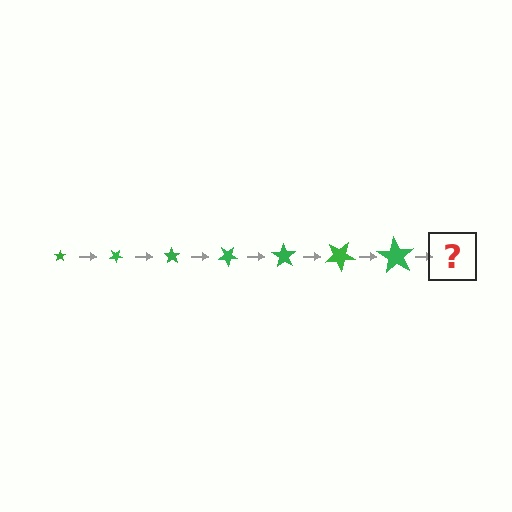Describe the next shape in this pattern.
It should be a star, larger than the previous one and rotated 245 degrees from the start.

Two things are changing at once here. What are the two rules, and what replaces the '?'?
The two rules are that the star grows larger each step and it rotates 35 degrees each step. The '?' should be a star, larger than the previous one and rotated 245 degrees from the start.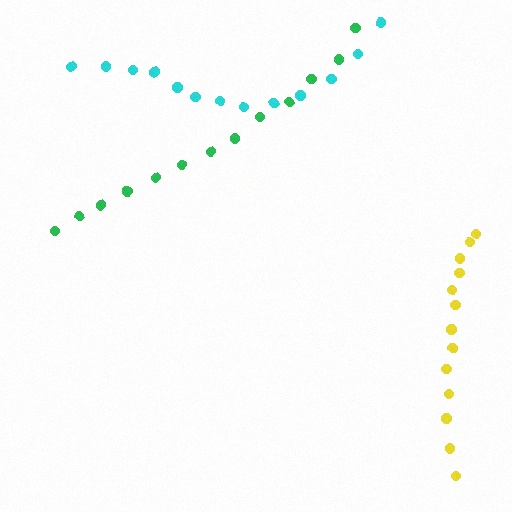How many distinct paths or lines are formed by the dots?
There are 3 distinct paths.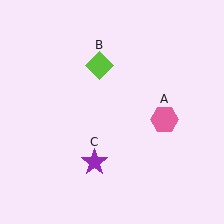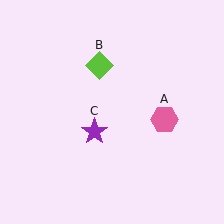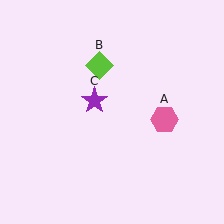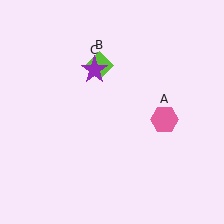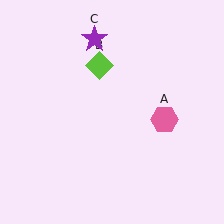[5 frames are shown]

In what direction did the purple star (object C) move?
The purple star (object C) moved up.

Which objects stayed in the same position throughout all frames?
Pink hexagon (object A) and lime diamond (object B) remained stationary.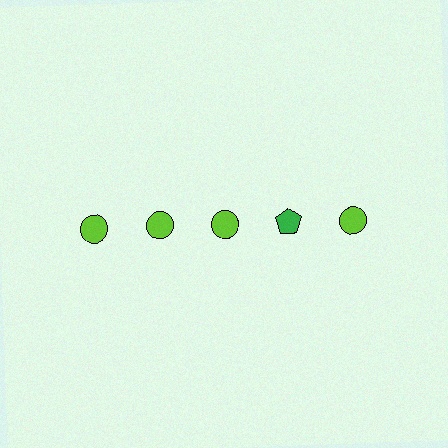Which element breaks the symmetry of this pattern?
The green pentagon in the top row, second from right column breaks the symmetry. All other shapes are lime circles.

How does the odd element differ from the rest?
It differs in both color (green instead of lime) and shape (pentagon instead of circle).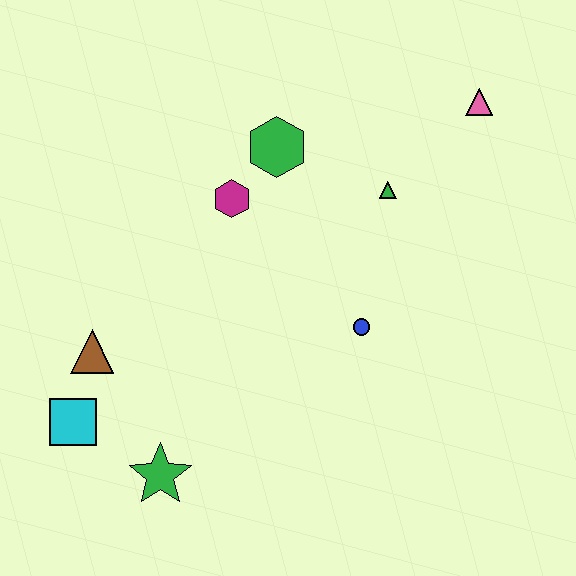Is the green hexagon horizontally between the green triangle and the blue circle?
No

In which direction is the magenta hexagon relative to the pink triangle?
The magenta hexagon is to the left of the pink triangle.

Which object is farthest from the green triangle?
The cyan square is farthest from the green triangle.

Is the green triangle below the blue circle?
No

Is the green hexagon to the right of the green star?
Yes